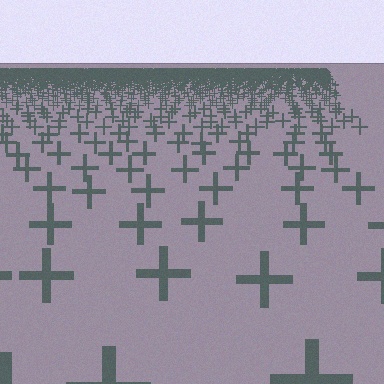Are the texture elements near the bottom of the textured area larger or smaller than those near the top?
Larger. Near the bottom, elements are closer to the viewer and appear at a bigger on-screen size.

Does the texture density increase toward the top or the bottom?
Density increases toward the top.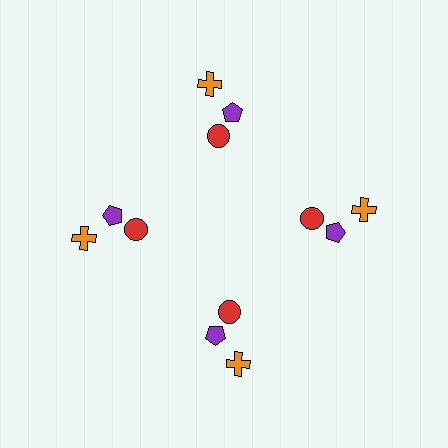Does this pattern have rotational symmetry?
Yes, this pattern has 4-fold rotational symmetry. It looks the same after rotating 90 degrees around the center.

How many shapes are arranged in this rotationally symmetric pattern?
There are 12 shapes, arranged in 4 groups of 3.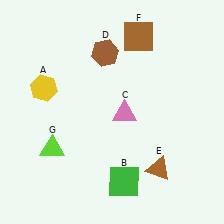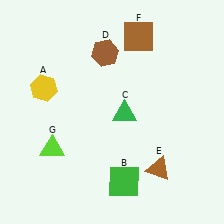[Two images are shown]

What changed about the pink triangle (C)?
In Image 1, C is pink. In Image 2, it changed to green.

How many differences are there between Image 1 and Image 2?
There is 1 difference between the two images.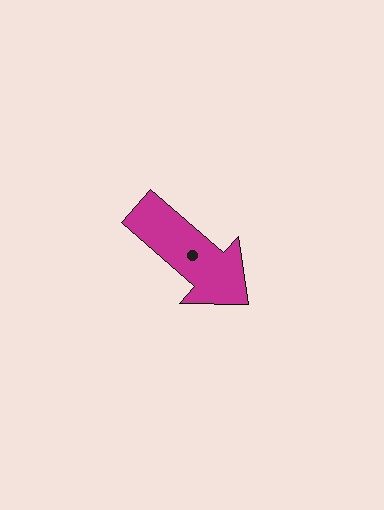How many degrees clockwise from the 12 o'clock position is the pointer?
Approximately 131 degrees.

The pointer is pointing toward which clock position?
Roughly 4 o'clock.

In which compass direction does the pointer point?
Southeast.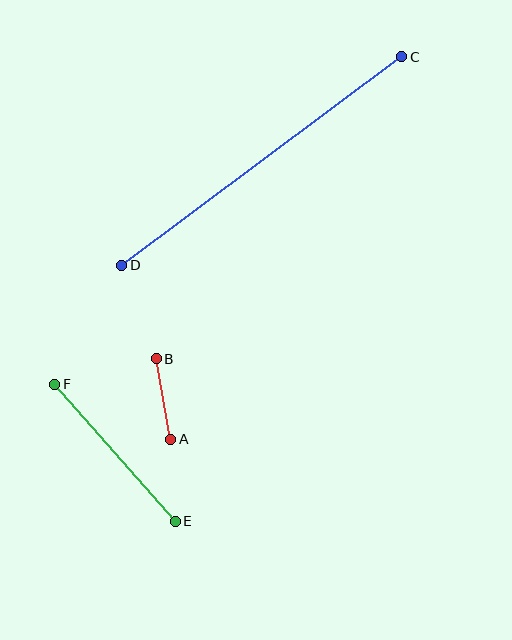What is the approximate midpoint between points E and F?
The midpoint is at approximately (115, 453) pixels.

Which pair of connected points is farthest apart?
Points C and D are farthest apart.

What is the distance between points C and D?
The distance is approximately 349 pixels.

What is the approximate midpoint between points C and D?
The midpoint is at approximately (262, 161) pixels.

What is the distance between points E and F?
The distance is approximately 182 pixels.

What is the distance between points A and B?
The distance is approximately 82 pixels.